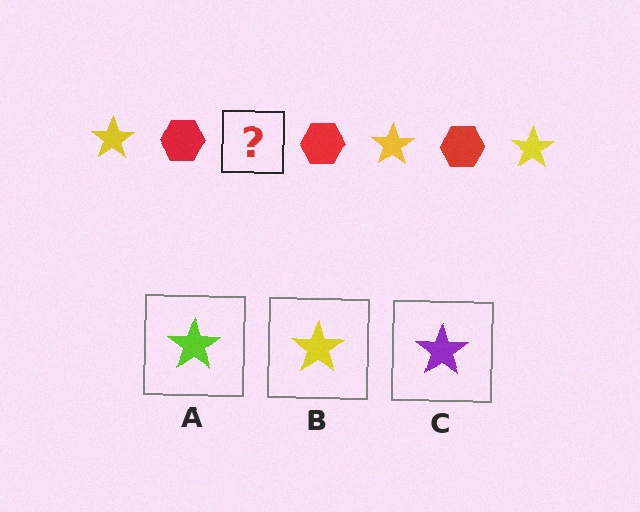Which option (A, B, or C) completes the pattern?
B.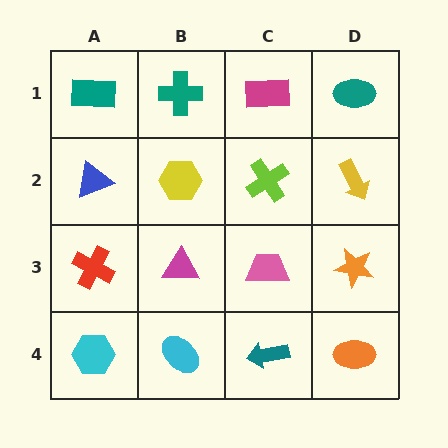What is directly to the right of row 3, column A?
A magenta triangle.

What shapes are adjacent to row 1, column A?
A blue triangle (row 2, column A), a teal cross (row 1, column B).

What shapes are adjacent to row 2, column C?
A magenta rectangle (row 1, column C), a pink trapezoid (row 3, column C), a yellow hexagon (row 2, column B), a yellow arrow (row 2, column D).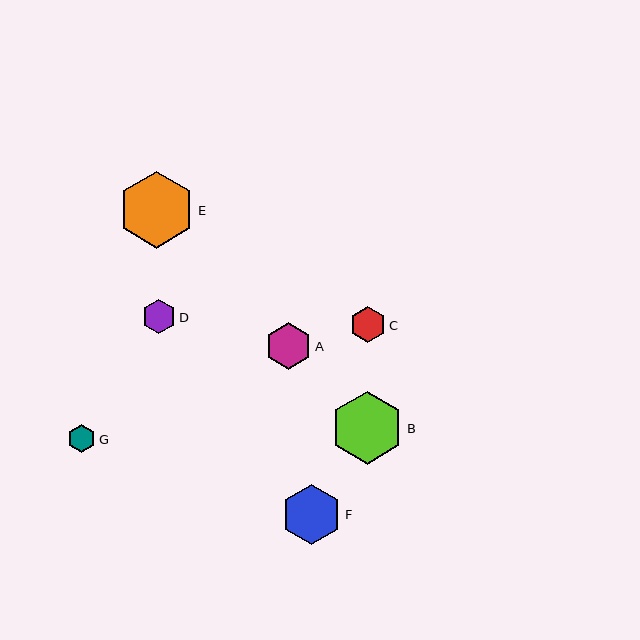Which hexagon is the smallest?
Hexagon G is the smallest with a size of approximately 29 pixels.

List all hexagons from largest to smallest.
From largest to smallest: E, B, F, A, C, D, G.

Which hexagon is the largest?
Hexagon E is the largest with a size of approximately 77 pixels.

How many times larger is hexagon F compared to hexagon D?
Hexagon F is approximately 1.7 times the size of hexagon D.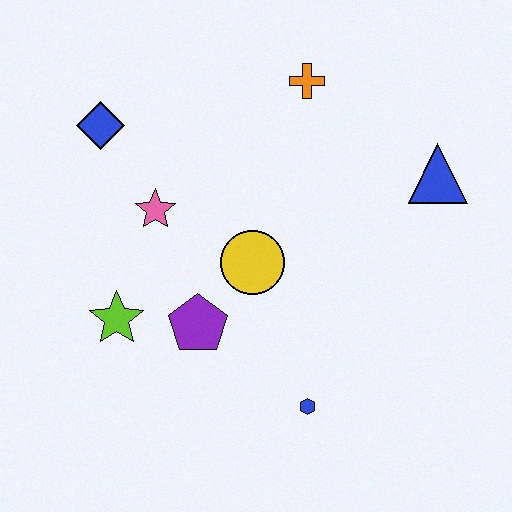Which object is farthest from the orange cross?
The blue hexagon is farthest from the orange cross.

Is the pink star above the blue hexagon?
Yes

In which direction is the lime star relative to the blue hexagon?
The lime star is to the left of the blue hexagon.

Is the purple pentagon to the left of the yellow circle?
Yes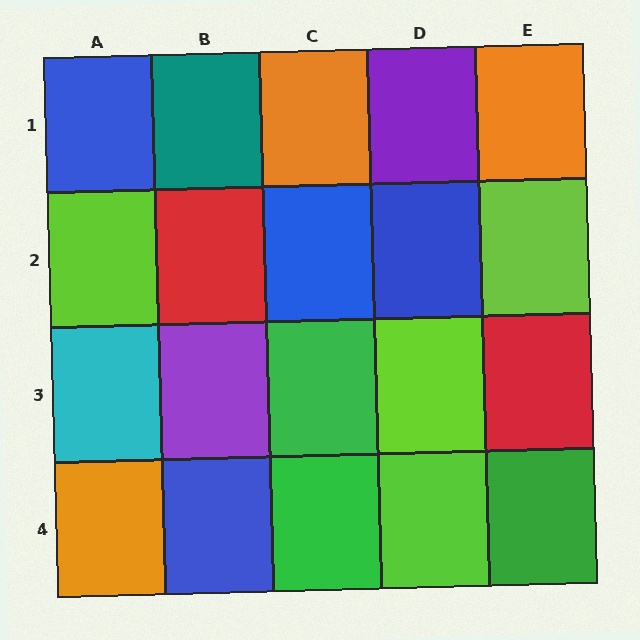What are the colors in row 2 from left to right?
Lime, red, blue, blue, lime.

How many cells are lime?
4 cells are lime.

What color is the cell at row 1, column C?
Orange.